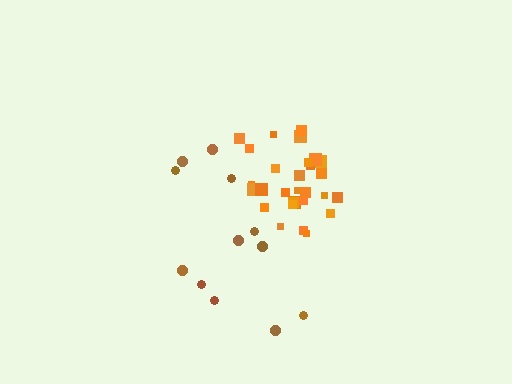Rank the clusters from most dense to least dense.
orange, brown.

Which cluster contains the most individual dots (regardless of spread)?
Orange (29).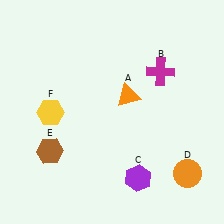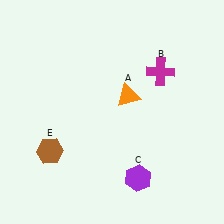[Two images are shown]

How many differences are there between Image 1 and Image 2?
There are 2 differences between the two images.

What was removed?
The orange circle (D), the yellow hexagon (F) were removed in Image 2.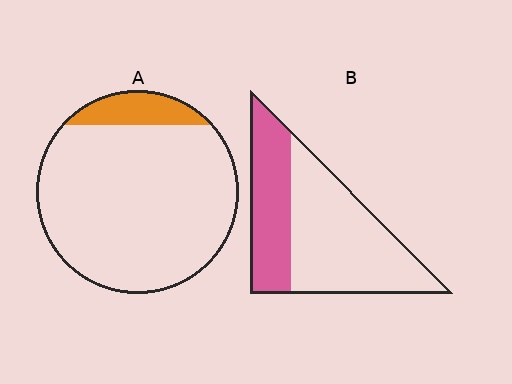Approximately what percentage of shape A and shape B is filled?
A is approximately 10% and B is approximately 35%.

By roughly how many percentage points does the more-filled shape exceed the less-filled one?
By roughly 25 percentage points (B over A).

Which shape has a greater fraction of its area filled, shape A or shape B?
Shape B.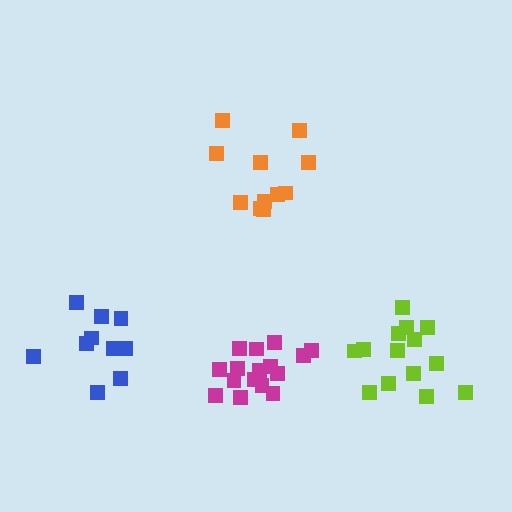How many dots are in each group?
Group 1: 10 dots, Group 2: 11 dots, Group 3: 14 dots, Group 4: 16 dots (51 total).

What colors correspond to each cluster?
The clusters are colored: blue, orange, lime, magenta.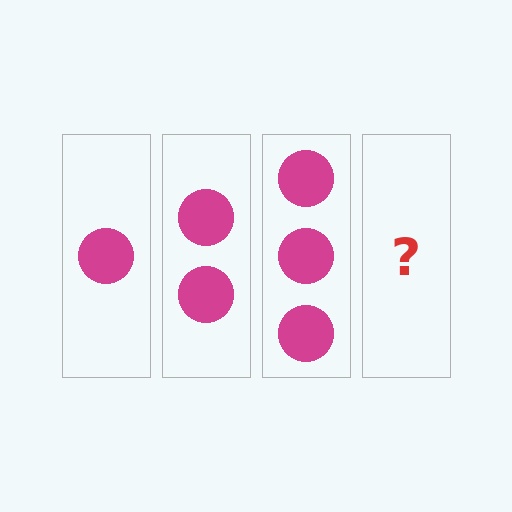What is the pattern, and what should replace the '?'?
The pattern is that each step adds one more circle. The '?' should be 4 circles.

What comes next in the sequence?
The next element should be 4 circles.